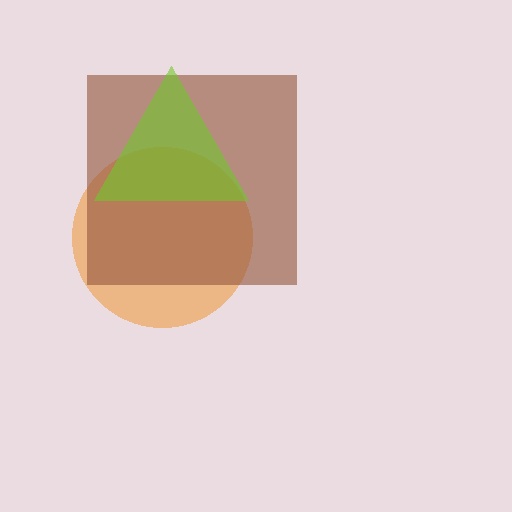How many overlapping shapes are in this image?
There are 3 overlapping shapes in the image.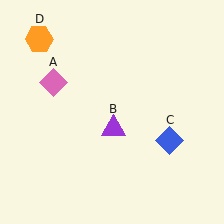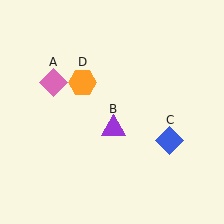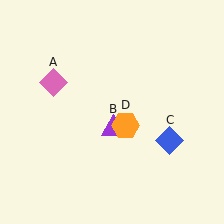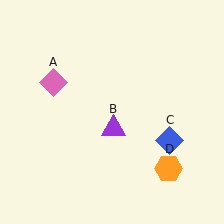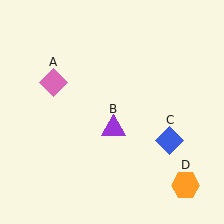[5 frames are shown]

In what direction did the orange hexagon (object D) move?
The orange hexagon (object D) moved down and to the right.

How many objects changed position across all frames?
1 object changed position: orange hexagon (object D).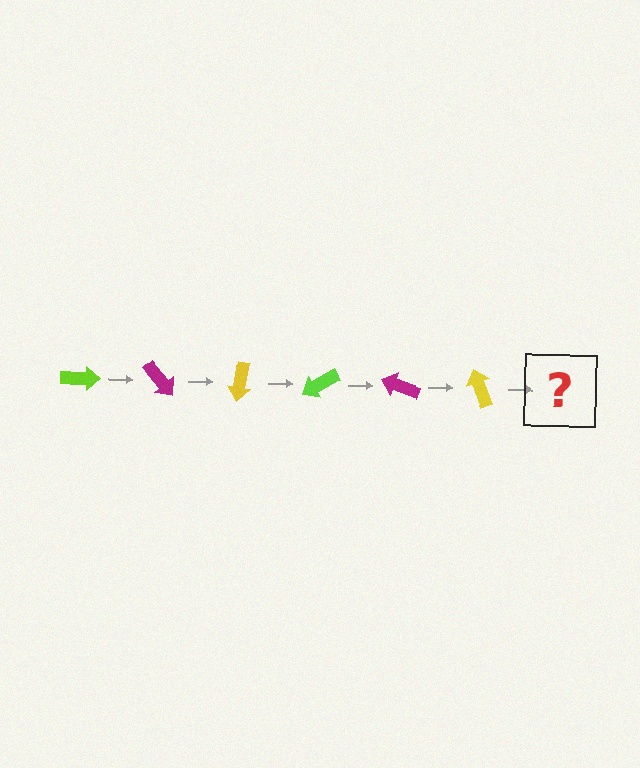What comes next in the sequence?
The next element should be a lime arrow, rotated 300 degrees from the start.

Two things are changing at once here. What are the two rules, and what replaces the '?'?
The two rules are that it rotates 50 degrees each step and the color cycles through lime, magenta, and yellow. The '?' should be a lime arrow, rotated 300 degrees from the start.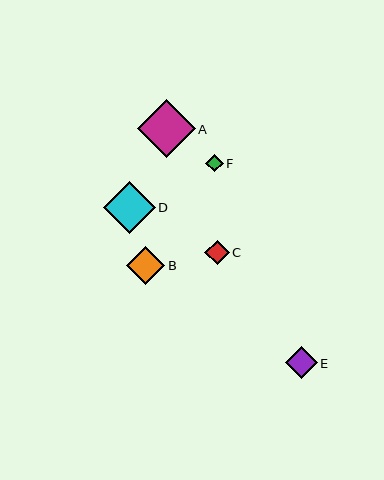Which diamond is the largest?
Diamond A is the largest with a size of approximately 58 pixels.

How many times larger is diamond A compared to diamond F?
Diamond A is approximately 3.3 times the size of diamond F.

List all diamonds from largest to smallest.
From largest to smallest: A, D, B, E, C, F.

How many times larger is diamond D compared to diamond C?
Diamond D is approximately 2.1 times the size of diamond C.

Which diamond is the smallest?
Diamond F is the smallest with a size of approximately 18 pixels.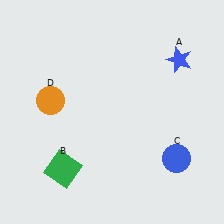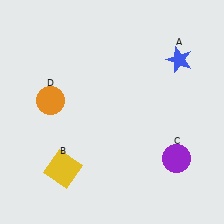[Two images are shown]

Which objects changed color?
B changed from green to yellow. C changed from blue to purple.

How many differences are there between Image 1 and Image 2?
There are 2 differences between the two images.